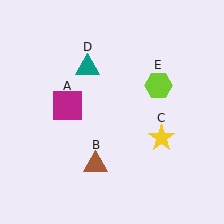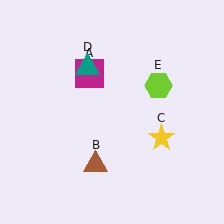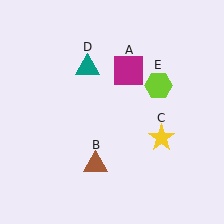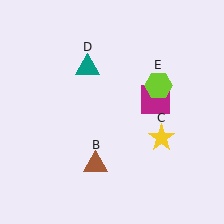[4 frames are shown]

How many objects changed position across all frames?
1 object changed position: magenta square (object A).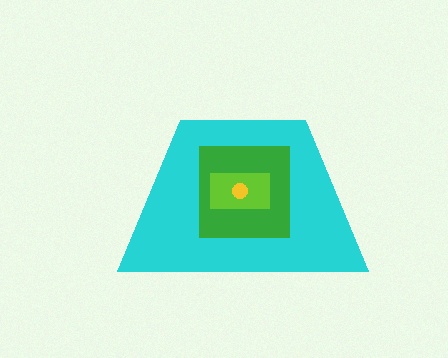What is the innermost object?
The yellow circle.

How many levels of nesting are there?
4.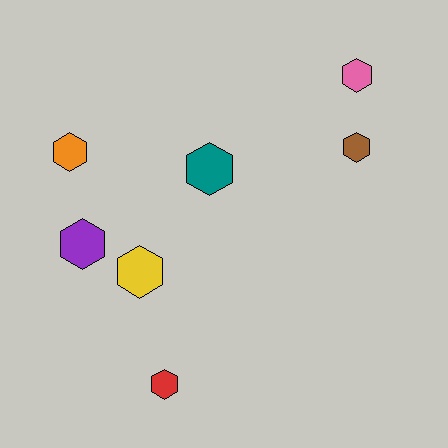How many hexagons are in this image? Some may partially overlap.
There are 7 hexagons.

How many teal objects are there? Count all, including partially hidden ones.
There is 1 teal object.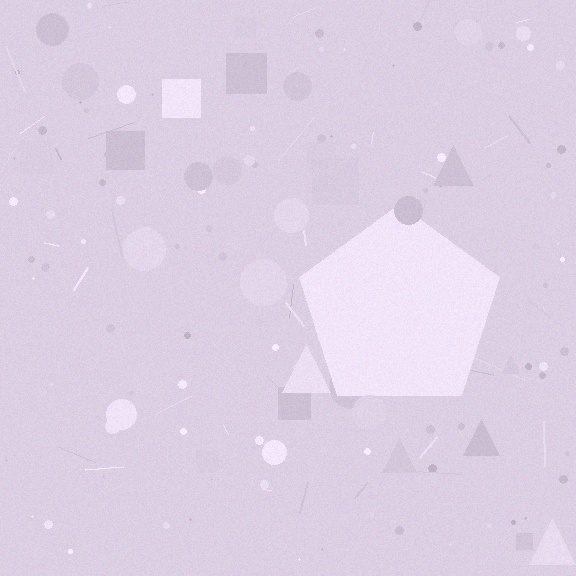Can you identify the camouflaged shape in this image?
The camouflaged shape is a pentagon.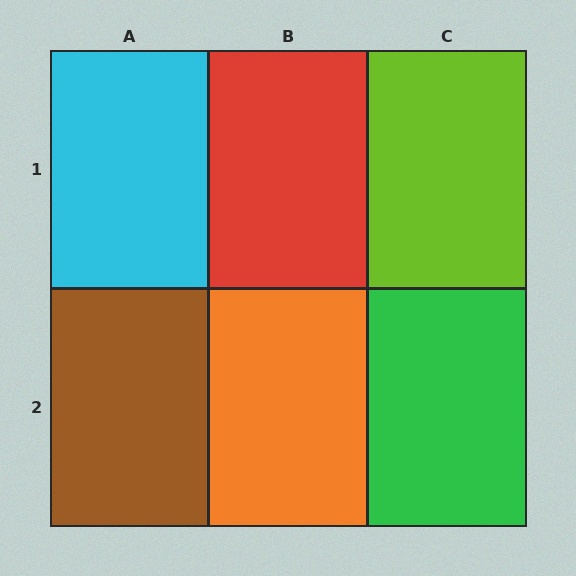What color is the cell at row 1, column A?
Cyan.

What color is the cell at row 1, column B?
Red.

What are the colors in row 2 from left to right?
Brown, orange, green.